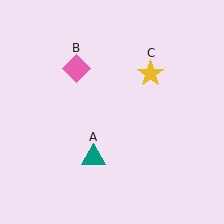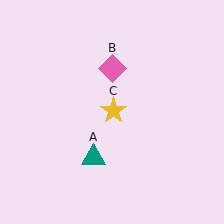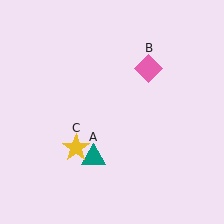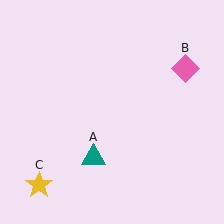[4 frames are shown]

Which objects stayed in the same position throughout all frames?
Teal triangle (object A) remained stationary.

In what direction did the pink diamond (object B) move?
The pink diamond (object B) moved right.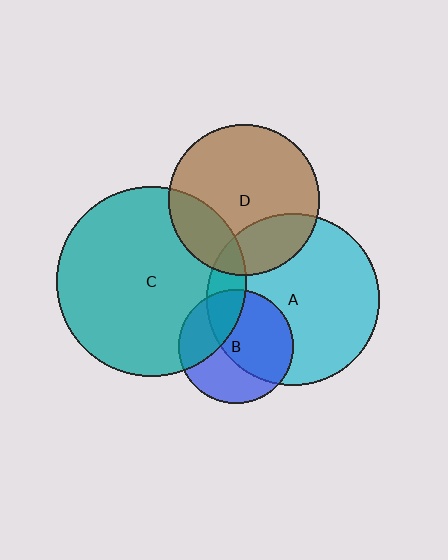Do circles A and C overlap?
Yes.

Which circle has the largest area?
Circle C (teal).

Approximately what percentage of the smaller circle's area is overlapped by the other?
Approximately 15%.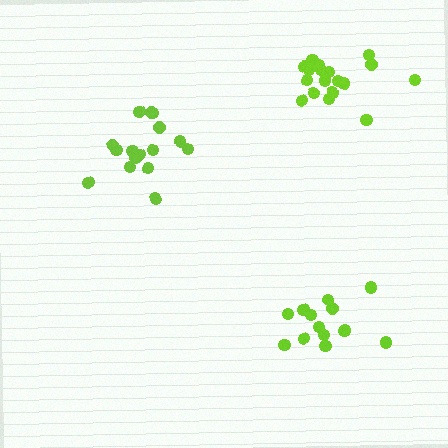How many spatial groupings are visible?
There are 3 spatial groupings.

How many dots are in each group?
Group 1: 16 dots, Group 2: 14 dots, Group 3: 18 dots (48 total).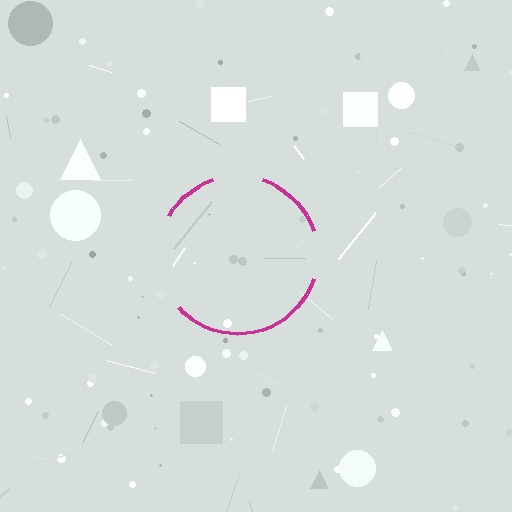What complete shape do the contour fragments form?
The contour fragments form a circle.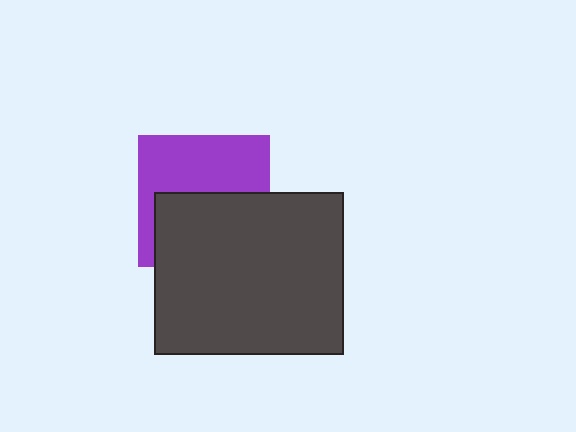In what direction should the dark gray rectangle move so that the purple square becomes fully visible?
The dark gray rectangle should move down. That is the shortest direction to clear the overlap and leave the purple square fully visible.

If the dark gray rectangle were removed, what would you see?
You would see the complete purple square.